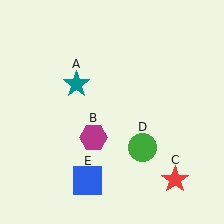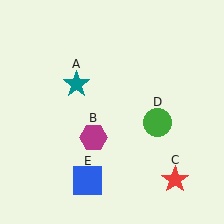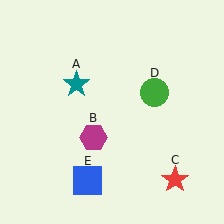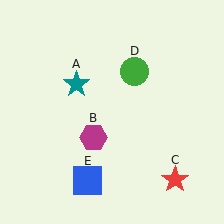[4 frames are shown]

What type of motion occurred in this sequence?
The green circle (object D) rotated counterclockwise around the center of the scene.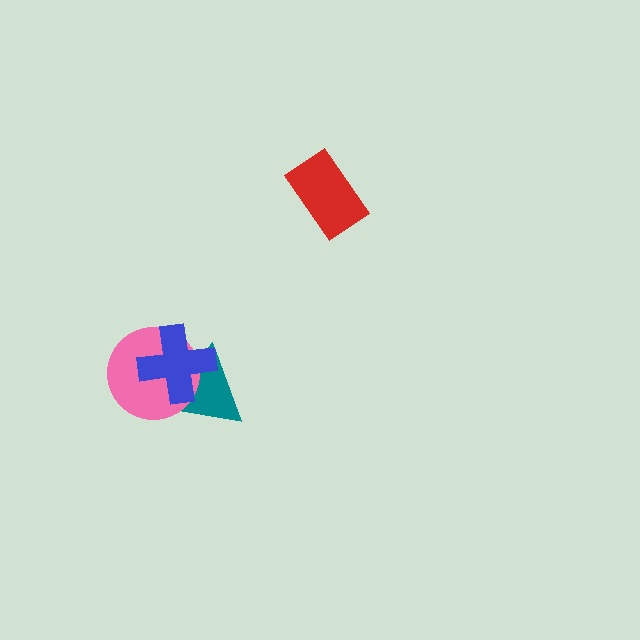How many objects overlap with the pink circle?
2 objects overlap with the pink circle.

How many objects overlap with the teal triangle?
2 objects overlap with the teal triangle.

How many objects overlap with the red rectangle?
0 objects overlap with the red rectangle.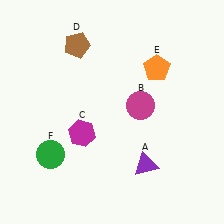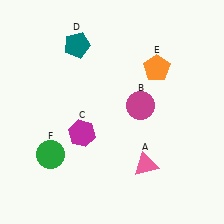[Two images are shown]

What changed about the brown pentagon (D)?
In Image 1, D is brown. In Image 2, it changed to teal.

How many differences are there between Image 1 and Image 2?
There are 2 differences between the two images.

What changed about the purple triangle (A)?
In Image 1, A is purple. In Image 2, it changed to pink.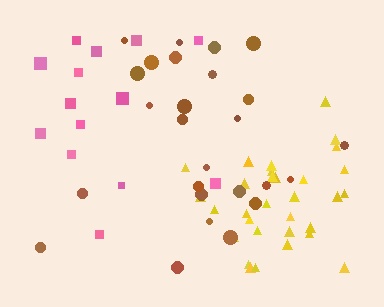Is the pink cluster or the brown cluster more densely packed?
Brown.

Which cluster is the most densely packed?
Yellow.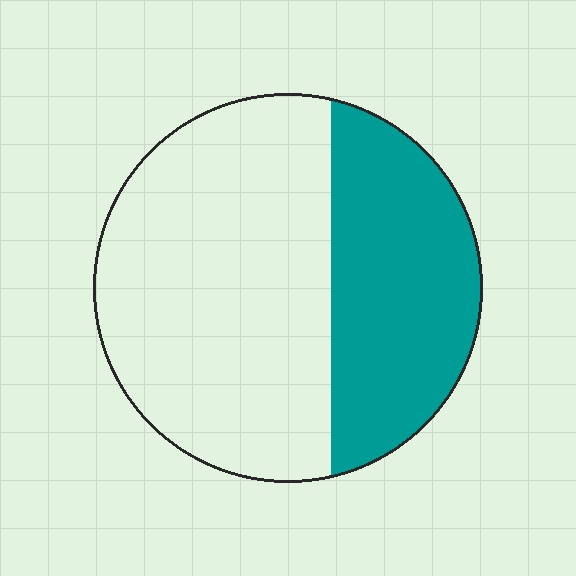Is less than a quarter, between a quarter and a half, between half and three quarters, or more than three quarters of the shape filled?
Between a quarter and a half.